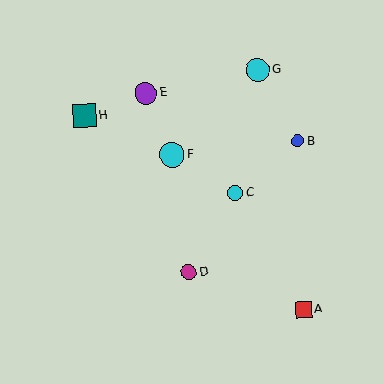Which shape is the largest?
The cyan circle (labeled F) is the largest.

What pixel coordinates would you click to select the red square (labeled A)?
Click at (303, 310) to select the red square A.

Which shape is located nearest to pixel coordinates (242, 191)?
The cyan circle (labeled C) at (235, 193) is nearest to that location.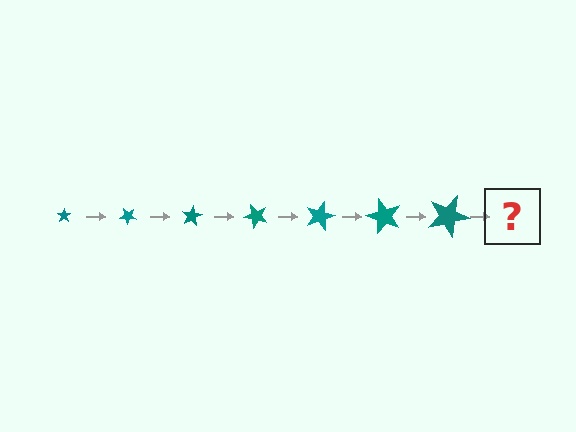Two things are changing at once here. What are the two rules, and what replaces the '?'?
The two rules are that the star grows larger each step and it rotates 40 degrees each step. The '?' should be a star, larger than the previous one and rotated 280 degrees from the start.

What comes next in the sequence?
The next element should be a star, larger than the previous one and rotated 280 degrees from the start.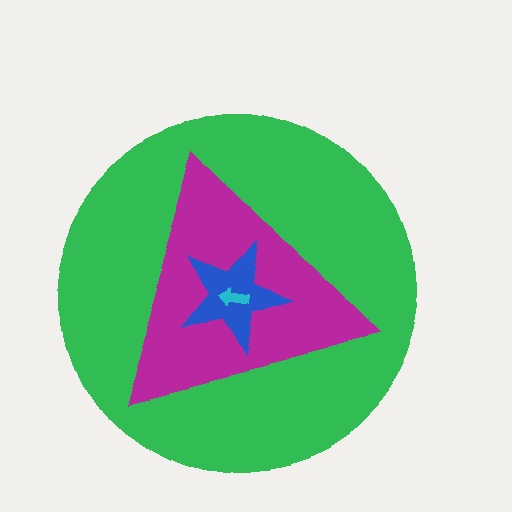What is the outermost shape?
The green circle.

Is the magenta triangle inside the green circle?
Yes.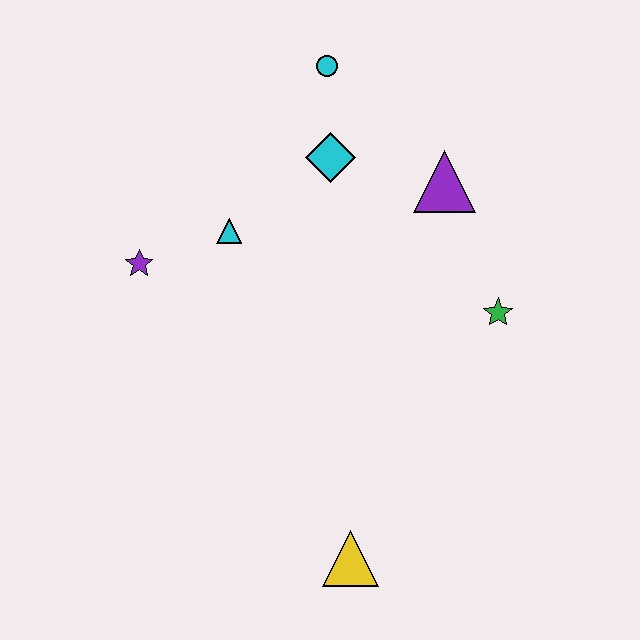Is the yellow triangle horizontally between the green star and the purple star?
Yes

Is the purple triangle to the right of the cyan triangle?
Yes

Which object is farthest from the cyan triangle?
The yellow triangle is farthest from the cyan triangle.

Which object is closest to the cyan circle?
The cyan diamond is closest to the cyan circle.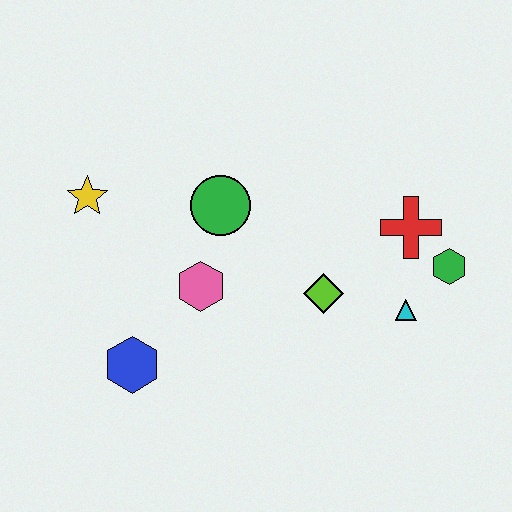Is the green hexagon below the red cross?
Yes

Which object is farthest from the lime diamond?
The yellow star is farthest from the lime diamond.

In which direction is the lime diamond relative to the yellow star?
The lime diamond is to the right of the yellow star.